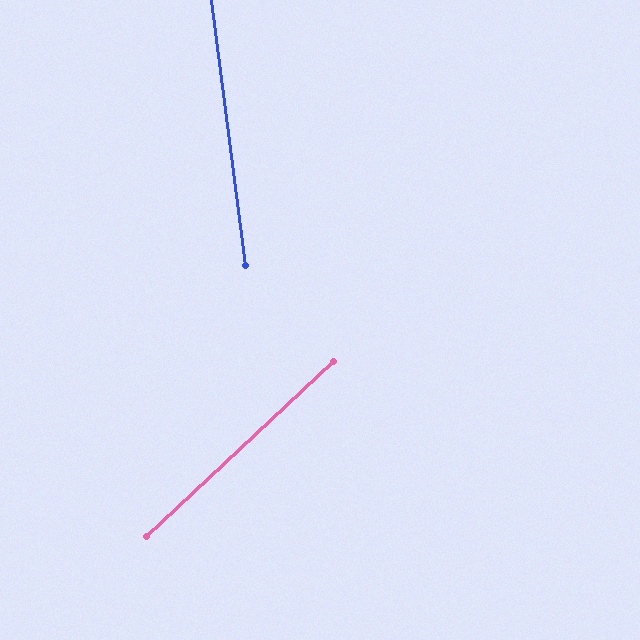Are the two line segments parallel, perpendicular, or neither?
Neither parallel nor perpendicular — they differ by about 54°.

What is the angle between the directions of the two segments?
Approximately 54 degrees.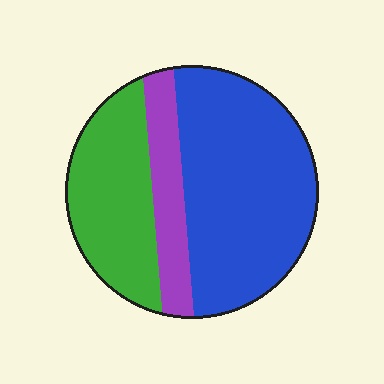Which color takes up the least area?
Purple, at roughly 15%.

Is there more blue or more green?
Blue.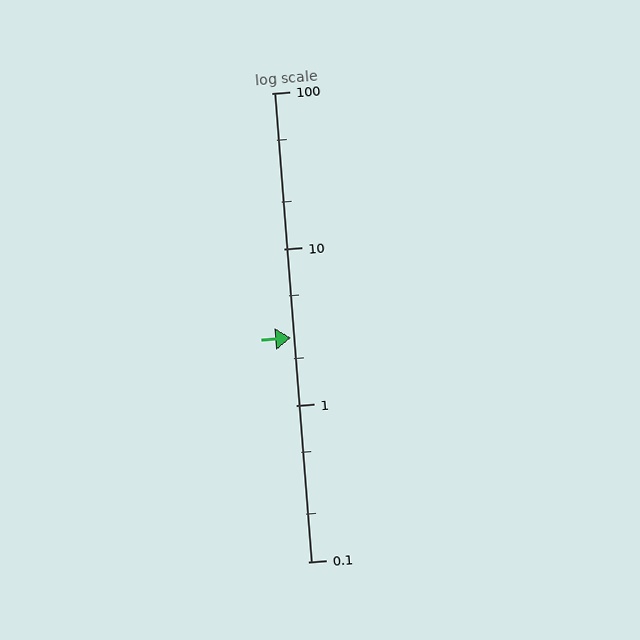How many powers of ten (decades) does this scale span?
The scale spans 3 decades, from 0.1 to 100.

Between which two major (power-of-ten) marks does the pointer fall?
The pointer is between 1 and 10.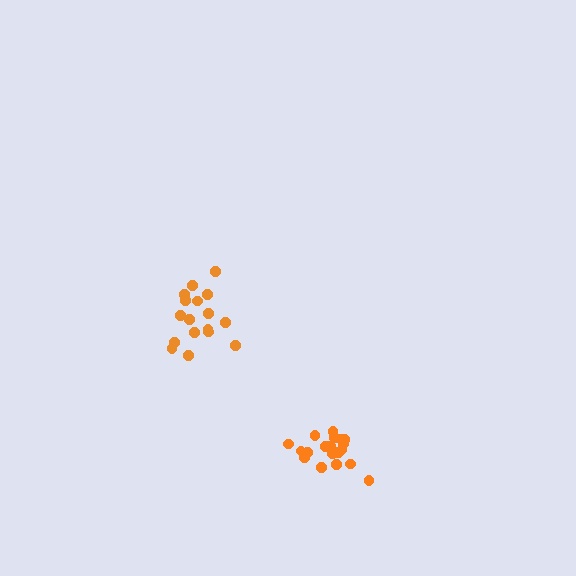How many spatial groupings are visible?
There are 2 spatial groupings.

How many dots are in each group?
Group 1: 18 dots, Group 2: 19 dots (37 total).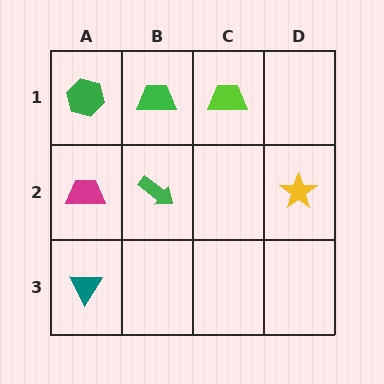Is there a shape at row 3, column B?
No, that cell is empty.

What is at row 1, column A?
A green hexagon.